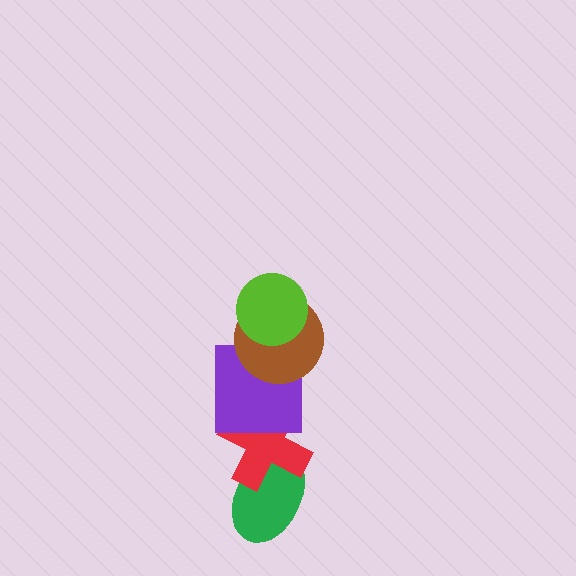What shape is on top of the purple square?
The brown circle is on top of the purple square.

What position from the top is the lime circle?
The lime circle is 1st from the top.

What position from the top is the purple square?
The purple square is 3rd from the top.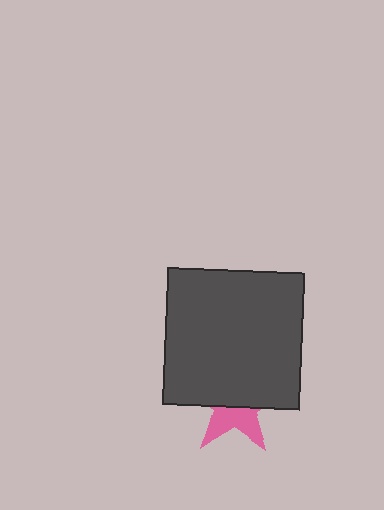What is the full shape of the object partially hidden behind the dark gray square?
The partially hidden object is a pink star.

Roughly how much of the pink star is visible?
A small part of it is visible (roughly 42%).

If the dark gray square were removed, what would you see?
You would see the complete pink star.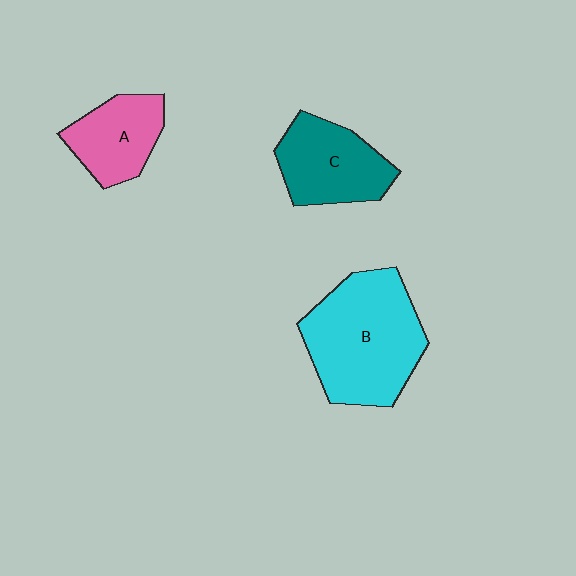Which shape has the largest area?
Shape B (cyan).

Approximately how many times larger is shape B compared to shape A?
Approximately 1.9 times.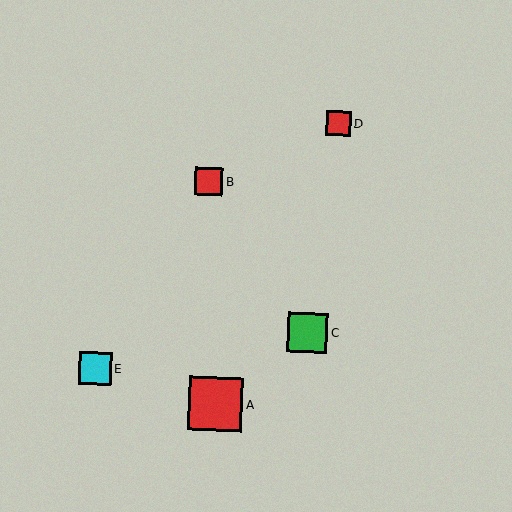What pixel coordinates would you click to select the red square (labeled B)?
Click at (209, 181) to select the red square B.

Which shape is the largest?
The red square (labeled A) is the largest.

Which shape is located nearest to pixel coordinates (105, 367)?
The cyan square (labeled E) at (95, 368) is nearest to that location.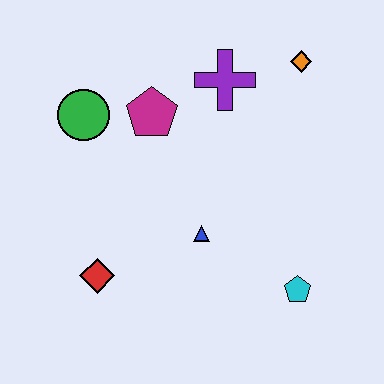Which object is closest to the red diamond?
The blue triangle is closest to the red diamond.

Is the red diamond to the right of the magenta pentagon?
No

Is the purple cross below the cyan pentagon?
No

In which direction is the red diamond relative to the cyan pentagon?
The red diamond is to the left of the cyan pentagon.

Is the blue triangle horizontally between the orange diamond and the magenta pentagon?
Yes